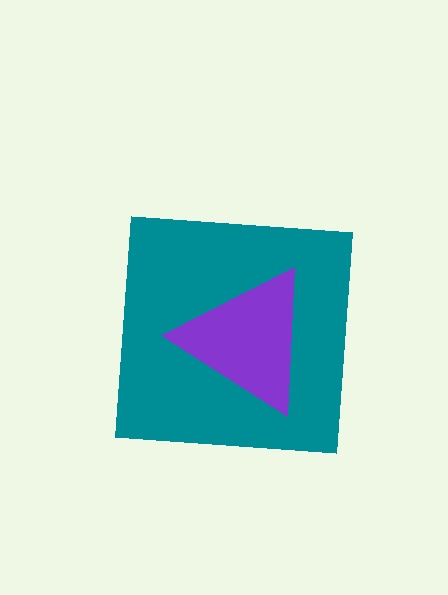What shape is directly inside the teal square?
The purple triangle.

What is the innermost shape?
The purple triangle.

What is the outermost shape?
The teal square.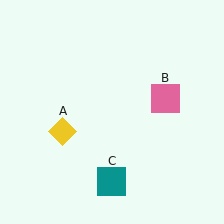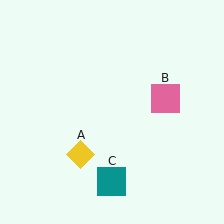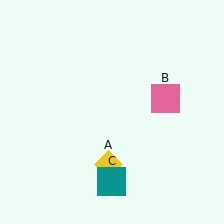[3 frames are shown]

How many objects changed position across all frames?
1 object changed position: yellow diamond (object A).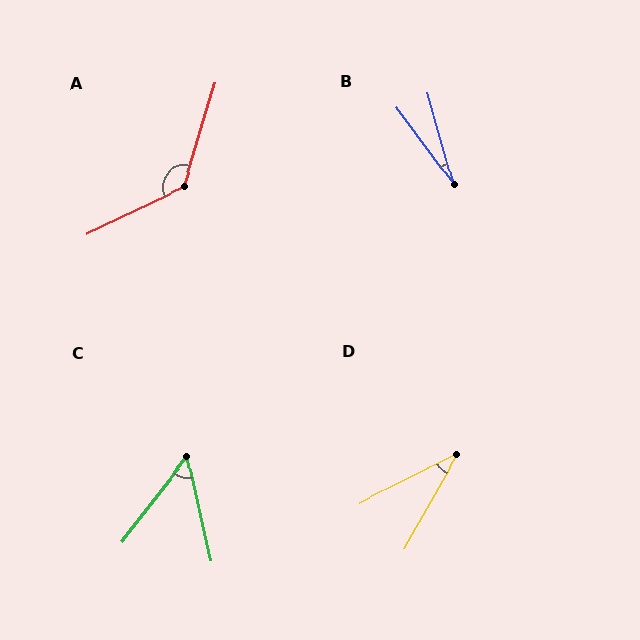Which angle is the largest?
A, at approximately 132 degrees.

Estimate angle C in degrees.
Approximately 51 degrees.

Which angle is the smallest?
B, at approximately 21 degrees.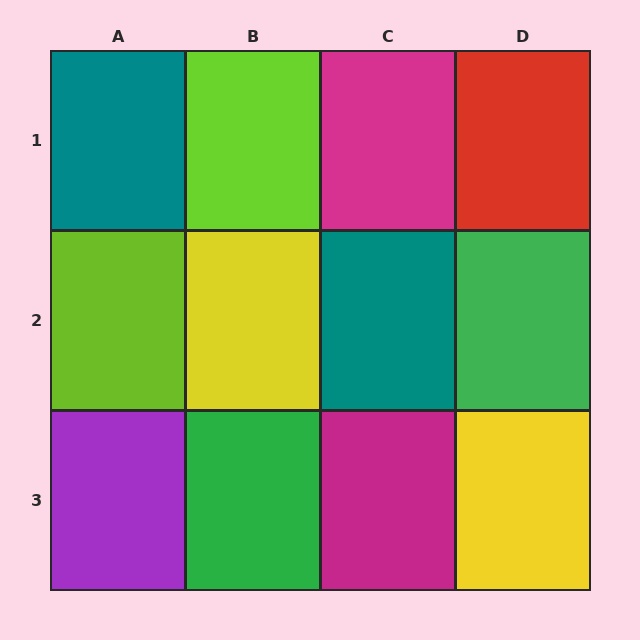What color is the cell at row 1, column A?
Teal.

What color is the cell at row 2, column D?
Green.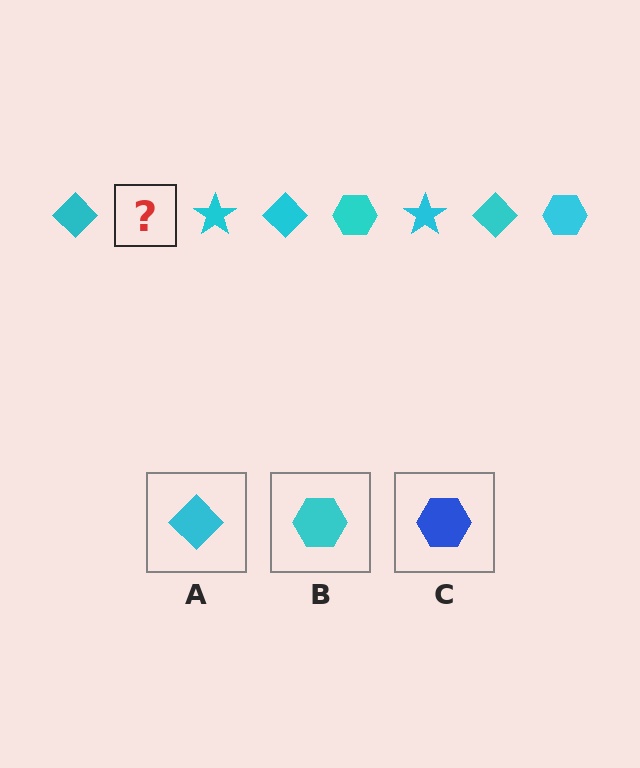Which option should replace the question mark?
Option B.